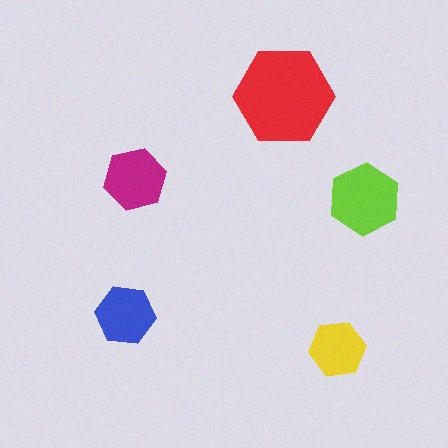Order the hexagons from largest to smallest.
the red one, the lime one, the magenta one, the blue one, the yellow one.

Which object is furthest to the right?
The lime hexagon is rightmost.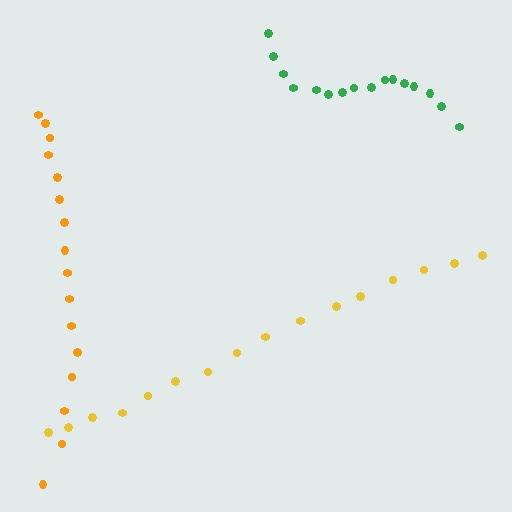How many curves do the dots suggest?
There are 3 distinct paths.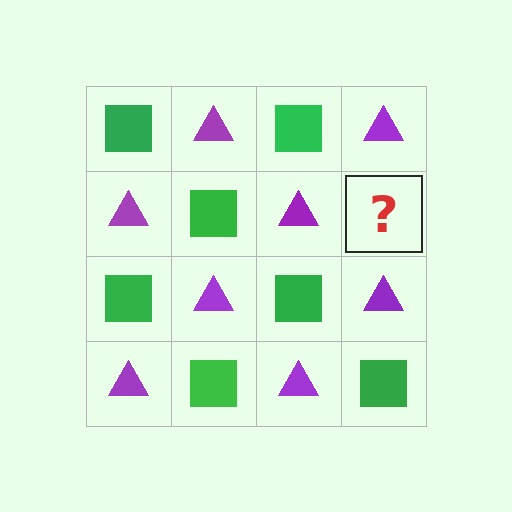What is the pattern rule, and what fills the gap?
The rule is that it alternates green square and purple triangle in a checkerboard pattern. The gap should be filled with a green square.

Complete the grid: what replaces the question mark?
The question mark should be replaced with a green square.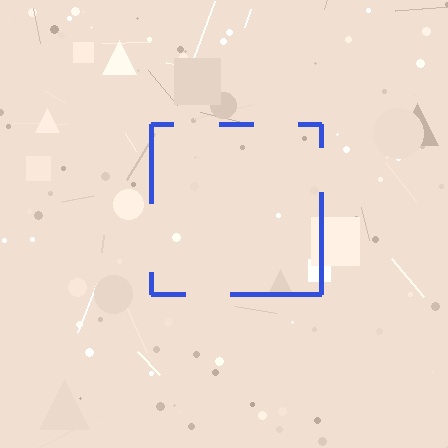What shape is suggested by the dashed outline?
The dashed outline suggests a square.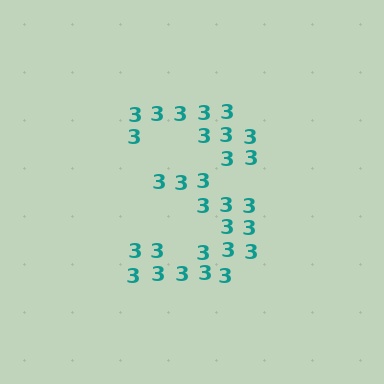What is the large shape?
The large shape is the digit 3.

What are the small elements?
The small elements are digit 3's.